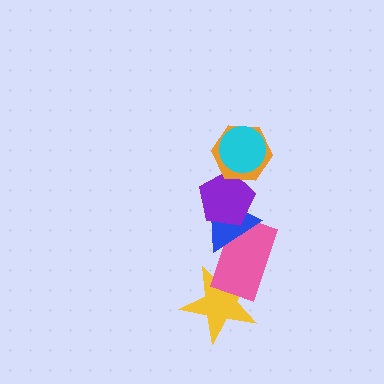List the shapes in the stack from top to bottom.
From top to bottom: the cyan circle, the orange hexagon, the purple pentagon, the blue triangle, the pink rectangle, the yellow star.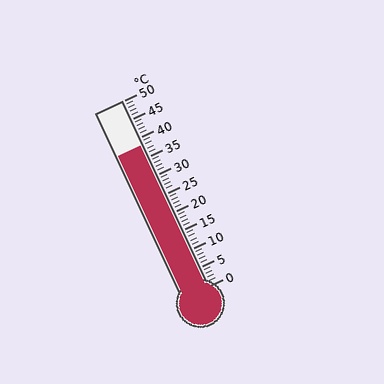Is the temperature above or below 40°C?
The temperature is below 40°C.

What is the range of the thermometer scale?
The thermometer scale ranges from 0°C to 50°C.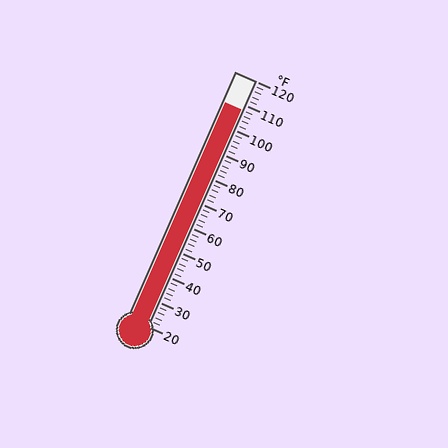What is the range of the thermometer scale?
The thermometer scale ranges from 20°F to 120°F.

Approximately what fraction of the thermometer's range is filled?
The thermometer is filled to approximately 90% of its range.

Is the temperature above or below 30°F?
The temperature is above 30°F.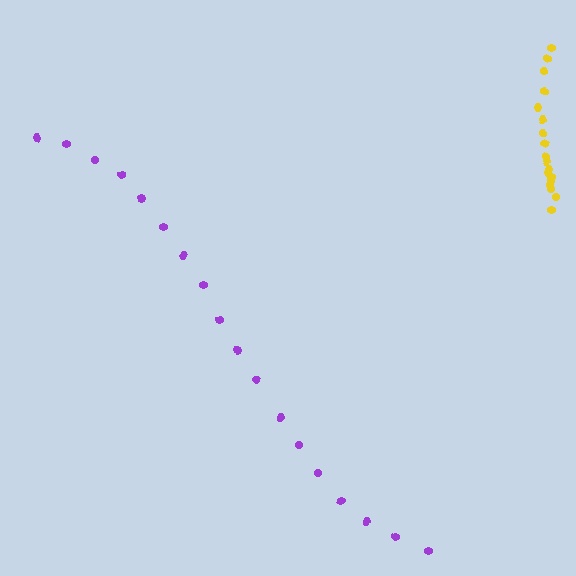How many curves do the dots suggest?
There are 2 distinct paths.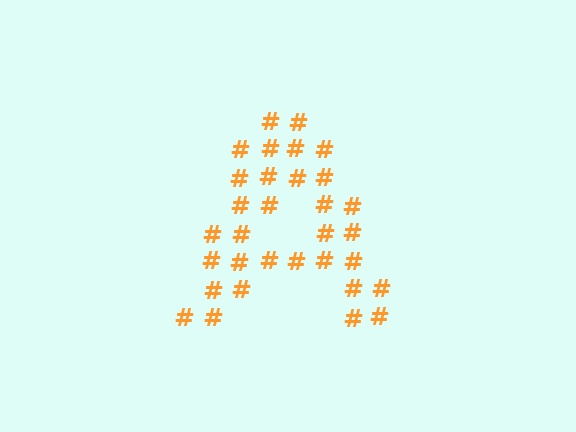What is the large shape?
The large shape is the letter A.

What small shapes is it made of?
It is made of small hash symbols.